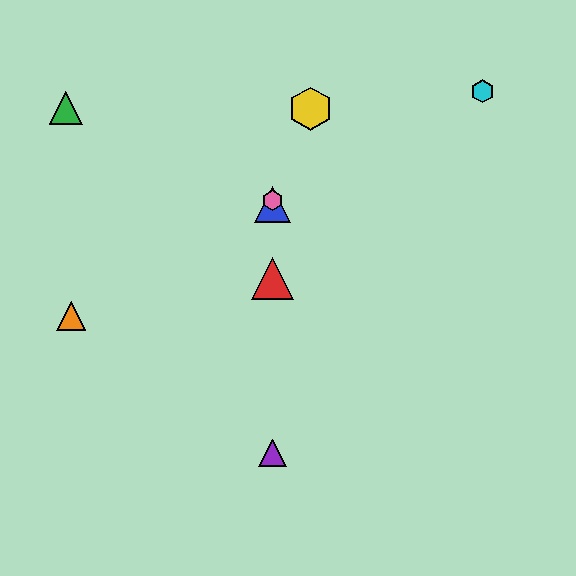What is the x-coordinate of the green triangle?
The green triangle is at x≈66.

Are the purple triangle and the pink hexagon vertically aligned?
Yes, both are at x≈272.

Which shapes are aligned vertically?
The red triangle, the blue triangle, the purple triangle, the pink hexagon are aligned vertically.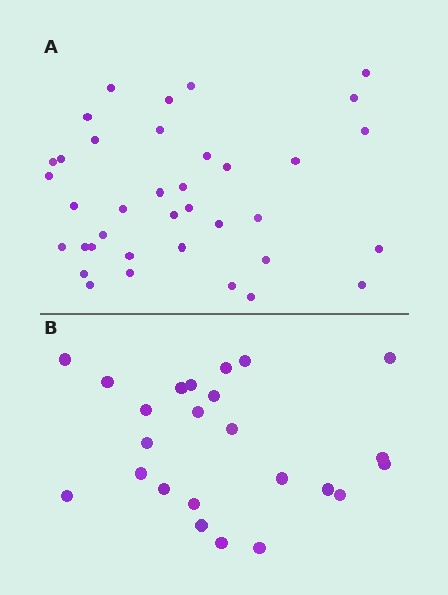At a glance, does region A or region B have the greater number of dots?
Region A (the top region) has more dots.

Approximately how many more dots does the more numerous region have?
Region A has approximately 15 more dots than region B.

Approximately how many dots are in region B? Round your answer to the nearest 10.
About 20 dots. (The exact count is 24, which rounds to 20.)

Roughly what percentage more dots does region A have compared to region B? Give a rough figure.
About 55% more.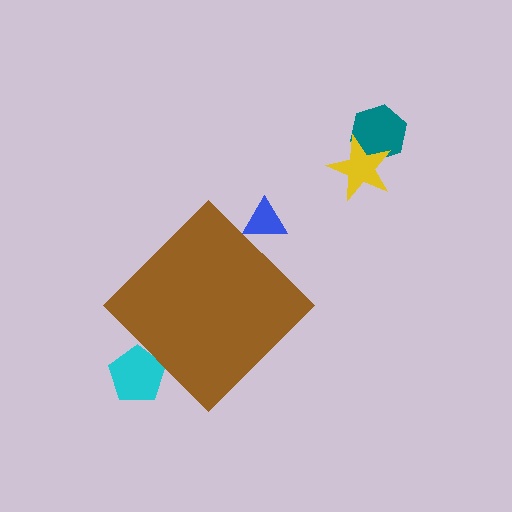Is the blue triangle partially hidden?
Yes, the blue triangle is partially hidden behind the brown diamond.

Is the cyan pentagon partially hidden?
Yes, the cyan pentagon is partially hidden behind the brown diamond.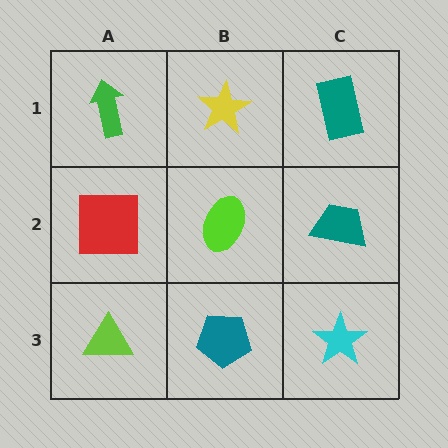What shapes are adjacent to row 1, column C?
A teal trapezoid (row 2, column C), a yellow star (row 1, column B).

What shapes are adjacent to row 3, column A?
A red square (row 2, column A), a teal pentagon (row 3, column B).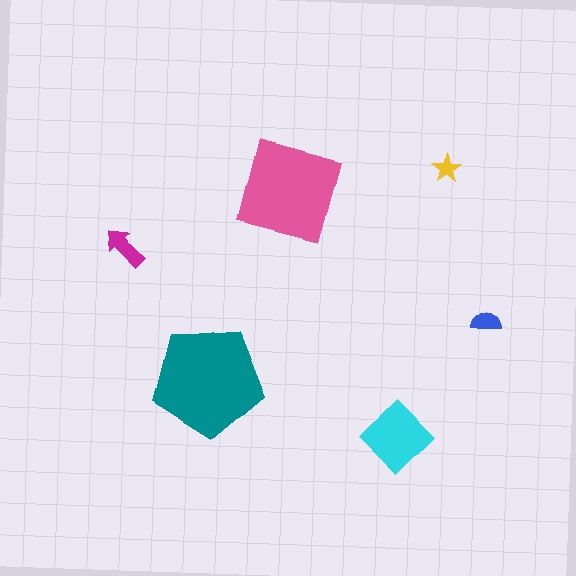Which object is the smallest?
The yellow star.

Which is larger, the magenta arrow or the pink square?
The pink square.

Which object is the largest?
The teal pentagon.